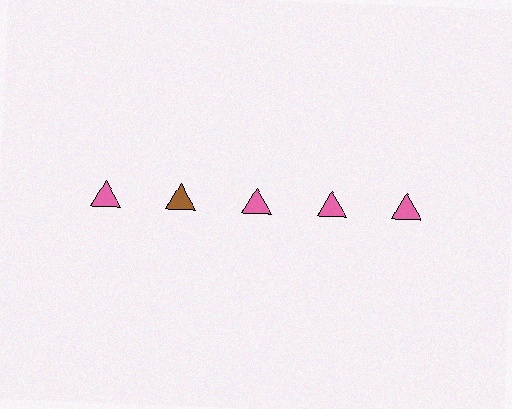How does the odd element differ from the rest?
It has a different color: brown instead of pink.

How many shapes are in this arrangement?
There are 5 shapes arranged in a grid pattern.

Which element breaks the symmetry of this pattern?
The brown triangle in the top row, second from left column breaks the symmetry. All other shapes are pink triangles.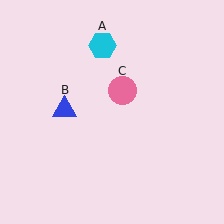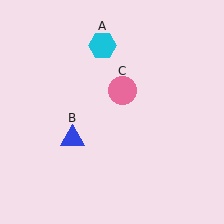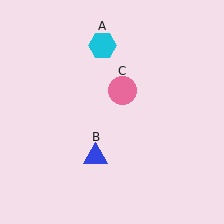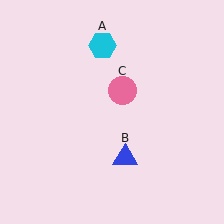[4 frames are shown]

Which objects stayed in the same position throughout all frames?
Cyan hexagon (object A) and pink circle (object C) remained stationary.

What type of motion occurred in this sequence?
The blue triangle (object B) rotated counterclockwise around the center of the scene.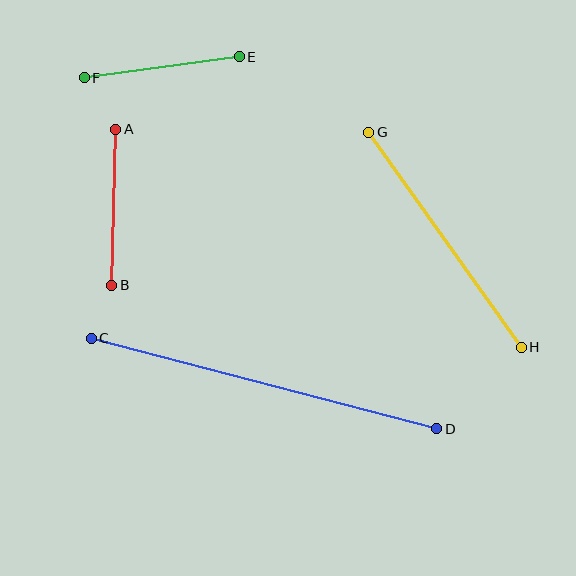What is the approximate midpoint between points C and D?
The midpoint is at approximately (264, 384) pixels.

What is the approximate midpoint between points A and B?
The midpoint is at approximately (114, 207) pixels.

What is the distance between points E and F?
The distance is approximately 156 pixels.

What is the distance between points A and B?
The distance is approximately 156 pixels.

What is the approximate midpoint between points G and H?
The midpoint is at approximately (445, 240) pixels.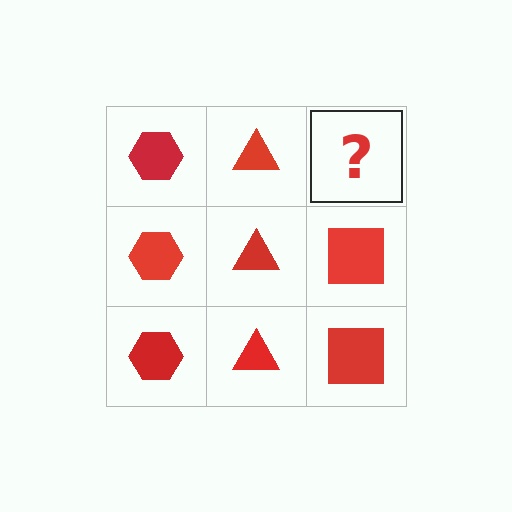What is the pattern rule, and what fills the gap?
The rule is that each column has a consistent shape. The gap should be filled with a red square.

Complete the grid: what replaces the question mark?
The question mark should be replaced with a red square.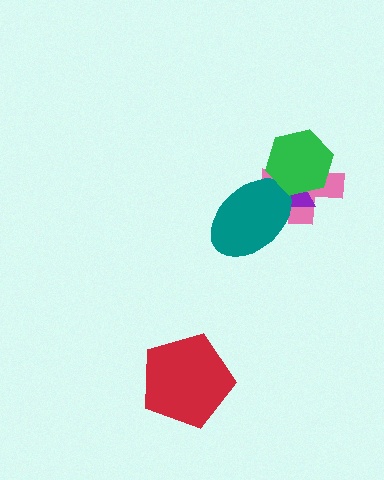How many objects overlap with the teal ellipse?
3 objects overlap with the teal ellipse.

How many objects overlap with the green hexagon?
3 objects overlap with the green hexagon.